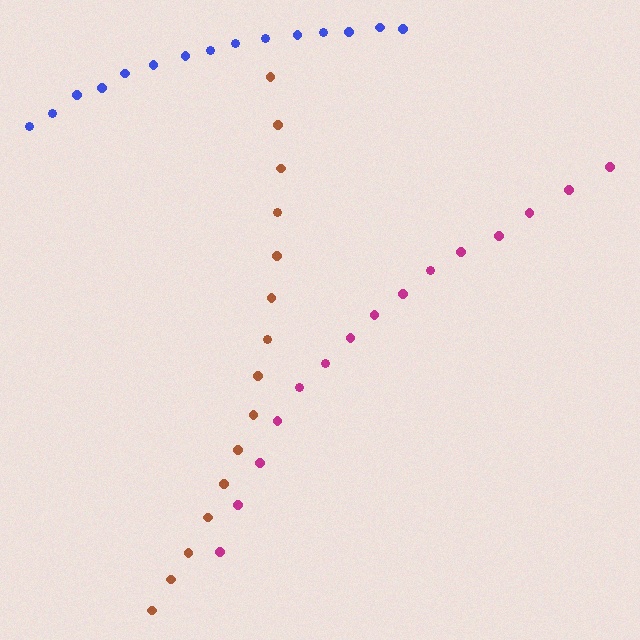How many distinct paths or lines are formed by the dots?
There are 3 distinct paths.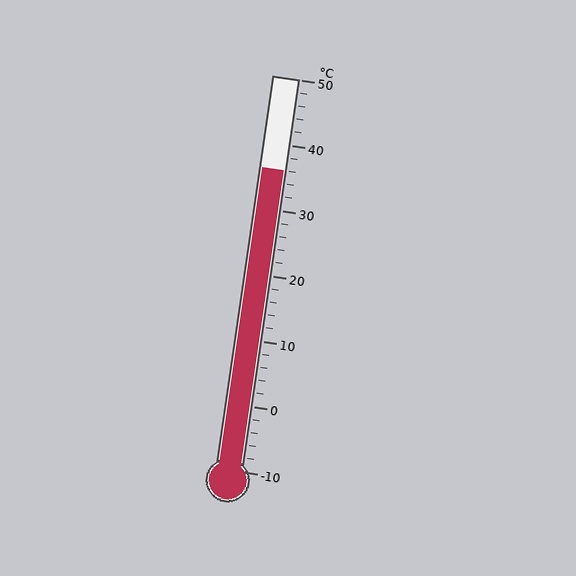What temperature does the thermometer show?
The thermometer shows approximately 36°C.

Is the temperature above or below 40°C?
The temperature is below 40°C.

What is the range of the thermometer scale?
The thermometer scale ranges from -10°C to 50°C.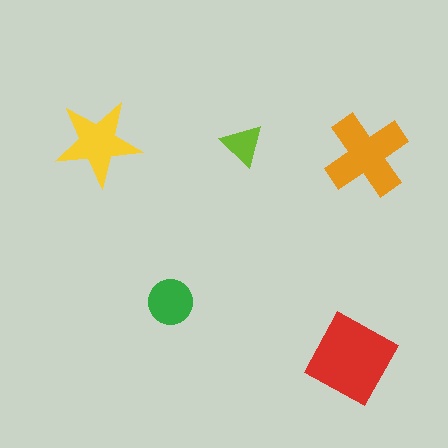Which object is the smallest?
The lime triangle.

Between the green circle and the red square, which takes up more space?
The red square.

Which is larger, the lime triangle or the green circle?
The green circle.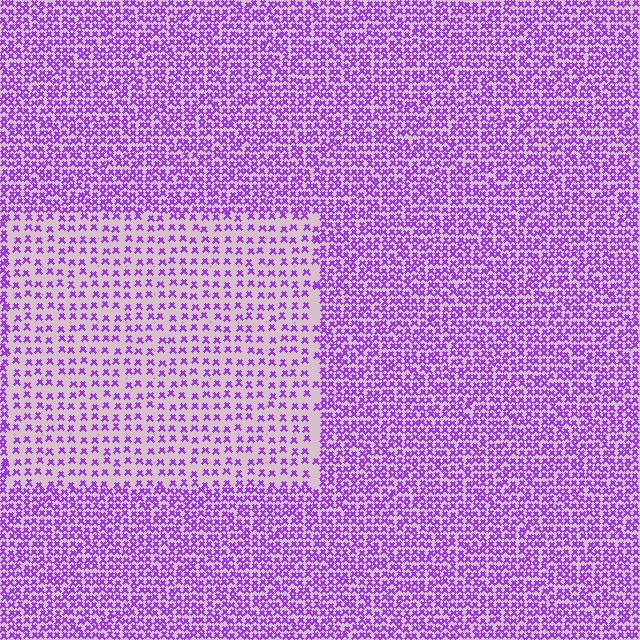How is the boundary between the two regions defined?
The boundary is defined by a change in element density (approximately 2.1x ratio). All elements are the same color, size, and shape.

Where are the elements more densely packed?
The elements are more densely packed outside the rectangle boundary.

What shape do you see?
I see a rectangle.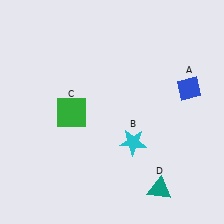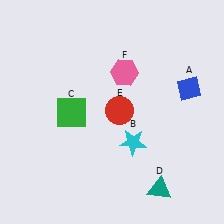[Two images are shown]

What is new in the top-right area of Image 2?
A red circle (E) was added in the top-right area of Image 2.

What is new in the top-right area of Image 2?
A pink hexagon (F) was added in the top-right area of Image 2.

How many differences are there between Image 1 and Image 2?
There are 2 differences between the two images.